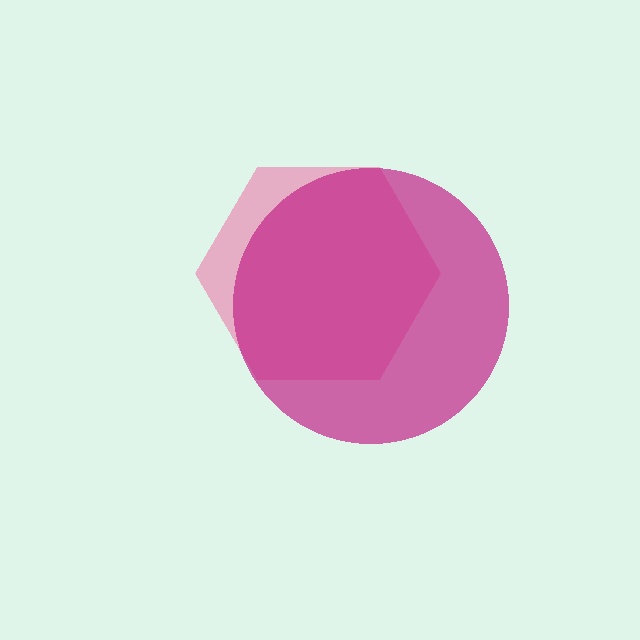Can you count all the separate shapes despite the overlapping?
Yes, there are 2 separate shapes.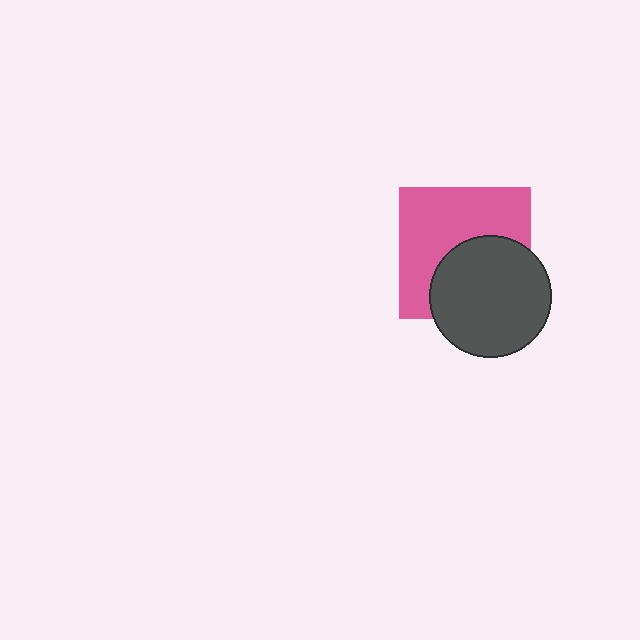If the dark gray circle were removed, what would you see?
You would see the complete pink square.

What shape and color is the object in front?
The object in front is a dark gray circle.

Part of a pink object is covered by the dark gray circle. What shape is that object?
It is a square.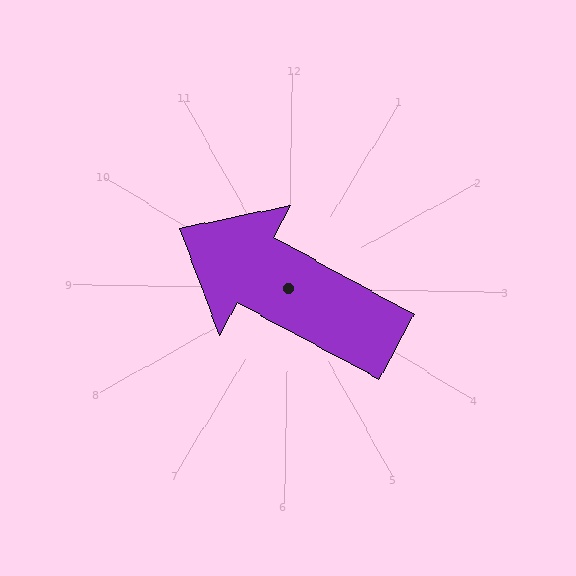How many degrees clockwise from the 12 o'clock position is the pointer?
Approximately 297 degrees.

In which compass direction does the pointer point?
Northwest.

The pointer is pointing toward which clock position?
Roughly 10 o'clock.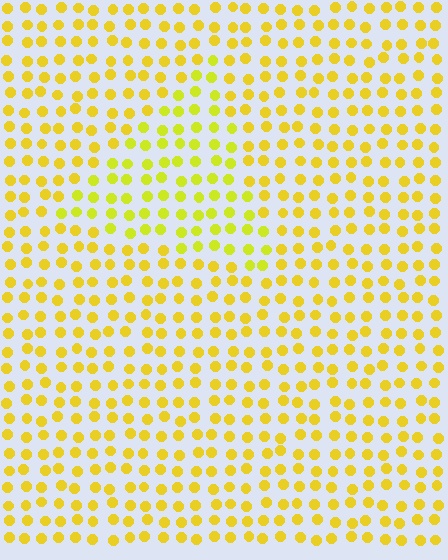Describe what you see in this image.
The image is filled with small yellow elements in a uniform arrangement. A triangle-shaped region is visible where the elements are tinted to a slightly different hue, forming a subtle color boundary.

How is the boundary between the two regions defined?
The boundary is defined purely by a slight shift in hue (about 17 degrees). Spacing, size, and orientation are identical on both sides.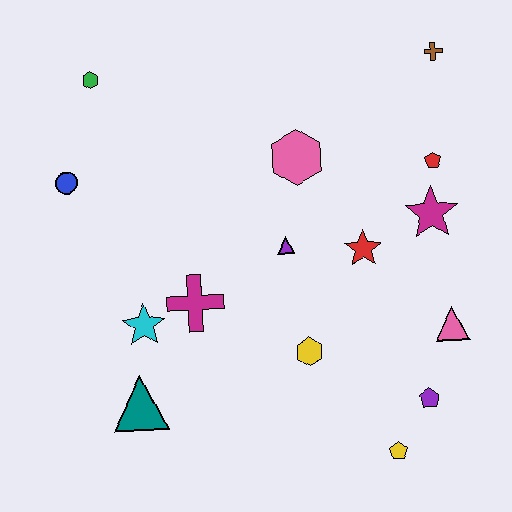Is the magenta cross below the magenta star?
Yes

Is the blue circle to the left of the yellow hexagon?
Yes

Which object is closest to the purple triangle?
The red star is closest to the purple triangle.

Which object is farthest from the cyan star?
The brown cross is farthest from the cyan star.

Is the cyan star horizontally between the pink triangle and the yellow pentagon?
No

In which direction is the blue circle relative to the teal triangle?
The blue circle is above the teal triangle.